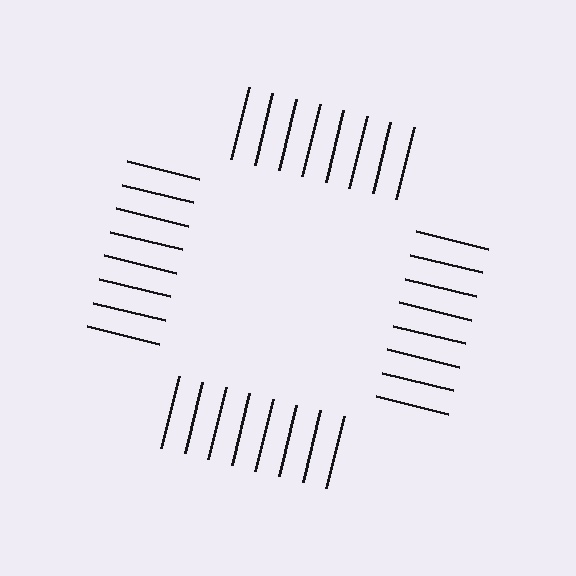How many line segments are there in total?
32 — 8 along each of the 4 edges.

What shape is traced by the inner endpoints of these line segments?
An illusory square — the line segments terminate on its edges but no continuous stroke is drawn.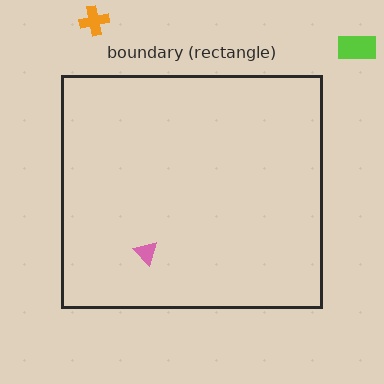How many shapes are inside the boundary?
1 inside, 2 outside.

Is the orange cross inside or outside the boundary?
Outside.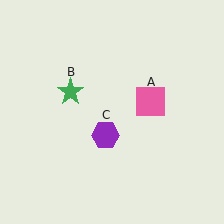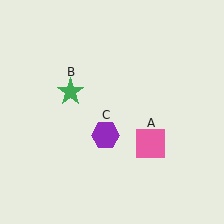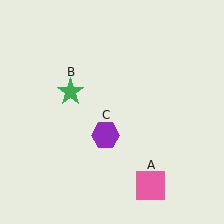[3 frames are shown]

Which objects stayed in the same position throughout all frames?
Green star (object B) and purple hexagon (object C) remained stationary.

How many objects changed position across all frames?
1 object changed position: pink square (object A).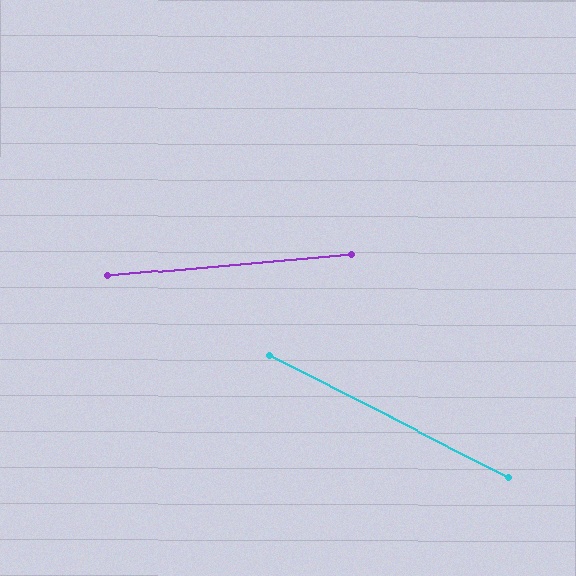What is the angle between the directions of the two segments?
Approximately 32 degrees.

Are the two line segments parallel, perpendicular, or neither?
Neither parallel nor perpendicular — they differ by about 32°.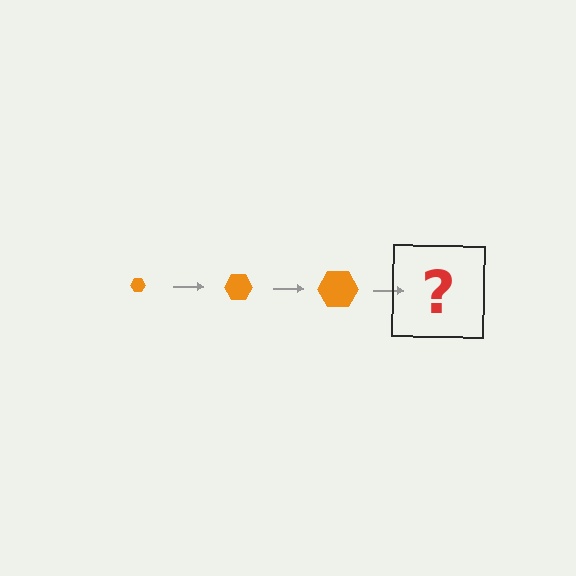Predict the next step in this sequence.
The next step is an orange hexagon, larger than the previous one.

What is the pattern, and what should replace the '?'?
The pattern is that the hexagon gets progressively larger each step. The '?' should be an orange hexagon, larger than the previous one.